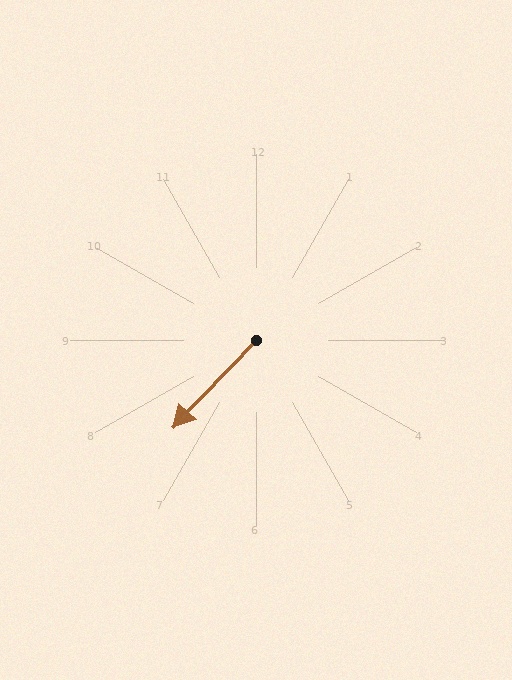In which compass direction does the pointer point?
Southwest.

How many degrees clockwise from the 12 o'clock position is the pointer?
Approximately 224 degrees.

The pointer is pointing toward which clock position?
Roughly 7 o'clock.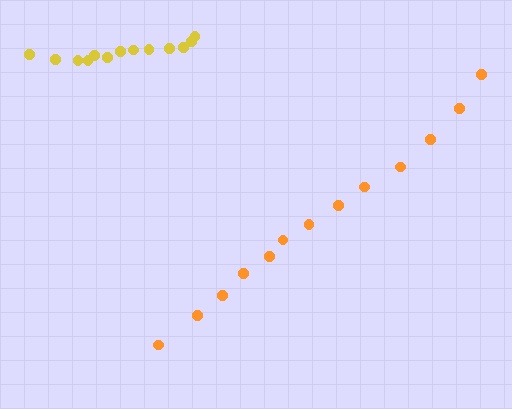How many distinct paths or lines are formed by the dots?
There are 2 distinct paths.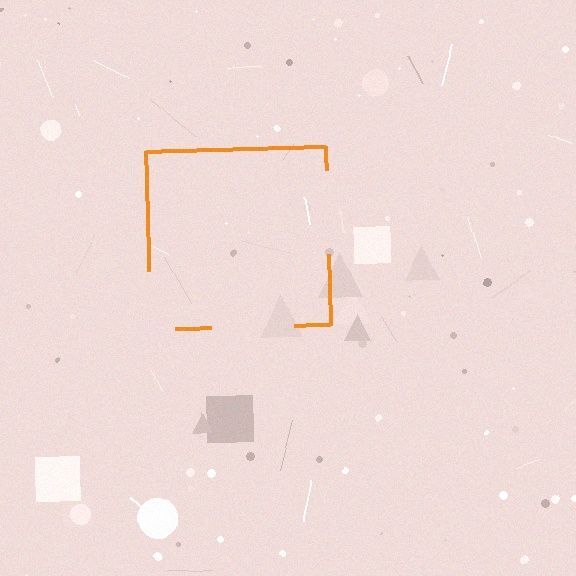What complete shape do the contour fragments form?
The contour fragments form a square.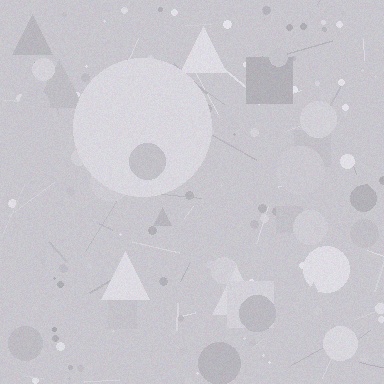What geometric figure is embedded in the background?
A circle is embedded in the background.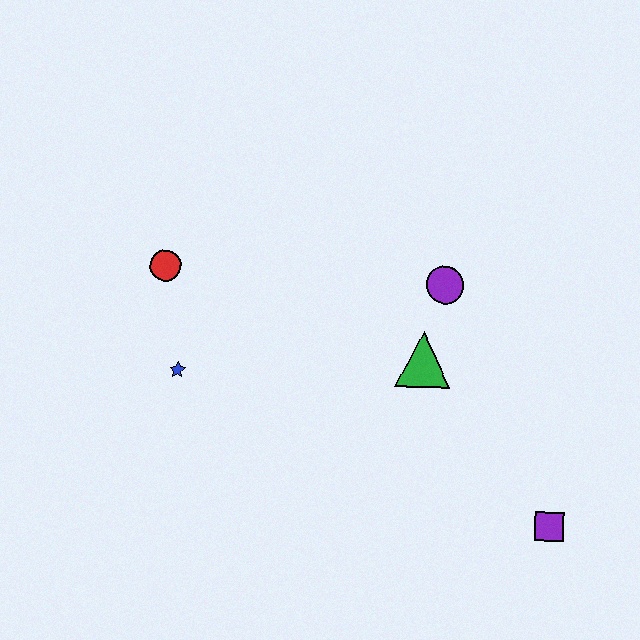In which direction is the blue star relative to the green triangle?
The blue star is to the left of the green triangle.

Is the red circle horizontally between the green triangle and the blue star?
No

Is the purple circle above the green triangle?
Yes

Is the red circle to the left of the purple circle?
Yes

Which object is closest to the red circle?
The blue star is closest to the red circle.